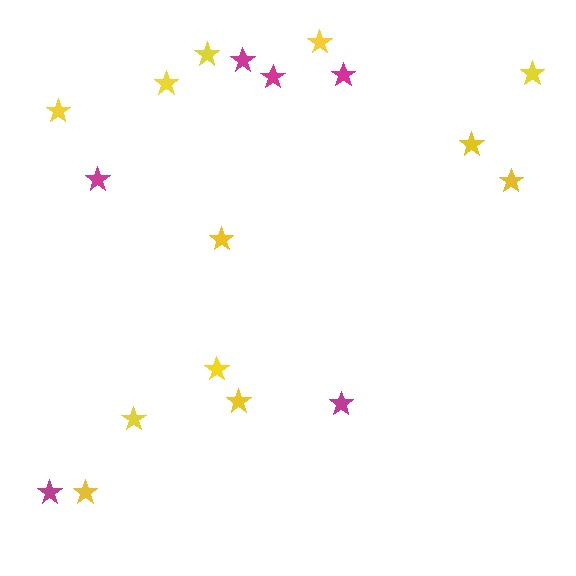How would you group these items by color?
There are 2 groups: one group of yellow stars (12) and one group of magenta stars (6).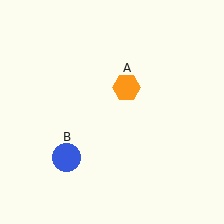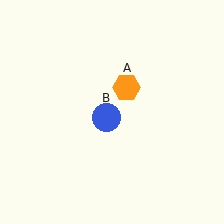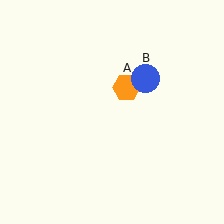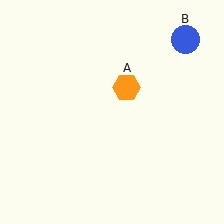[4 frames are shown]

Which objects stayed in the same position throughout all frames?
Orange hexagon (object A) remained stationary.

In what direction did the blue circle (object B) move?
The blue circle (object B) moved up and to the right.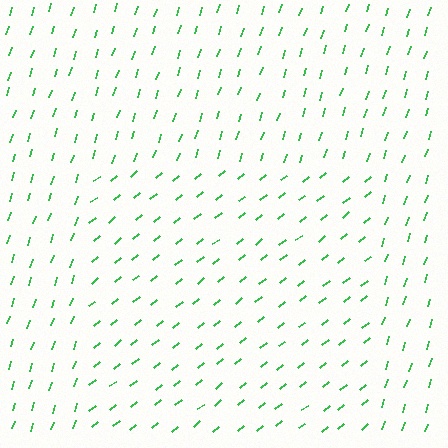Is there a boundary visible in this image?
Yes, there is a texture boundary formed by a change in line orientation.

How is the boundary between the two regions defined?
The boundary is defined purely by a change in line orientation (approximately 33 degrees difference). All lines are the same color and thickness.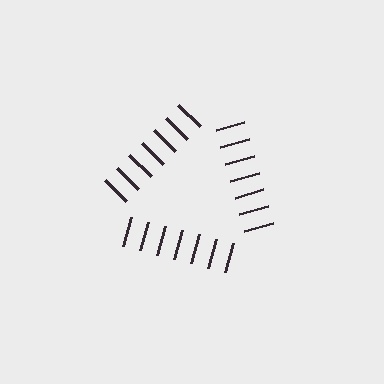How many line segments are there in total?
21 — 7 along each of the 3 edges.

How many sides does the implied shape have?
3 sides — the line-ends trace a triangle.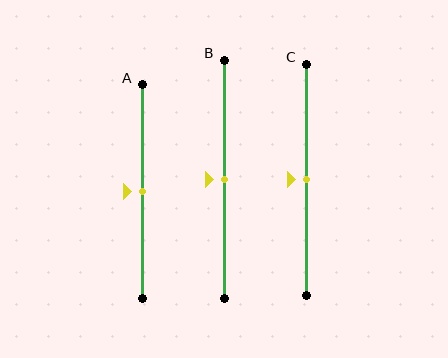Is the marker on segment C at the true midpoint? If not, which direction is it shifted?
Yes, the marker on segment C is at the true midpoint.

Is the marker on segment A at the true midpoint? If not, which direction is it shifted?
Yes, the marker on segment A is at the true midpoint.